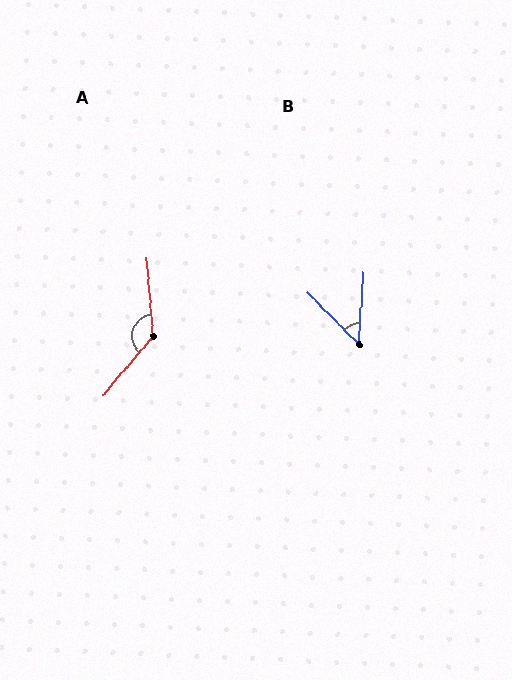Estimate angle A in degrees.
Approximately 135 degrees.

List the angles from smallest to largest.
B (48°), A (135°).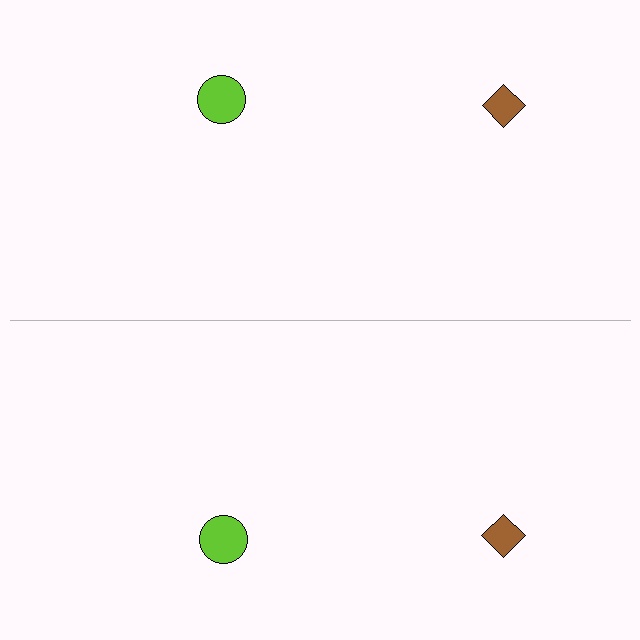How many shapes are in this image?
There are 4 shapes in this image.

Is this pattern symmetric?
Yes, this pattern has bilateral (reflection) symmetry.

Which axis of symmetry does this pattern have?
The pattern has a horizontal axis of symmetry running through the center of the image.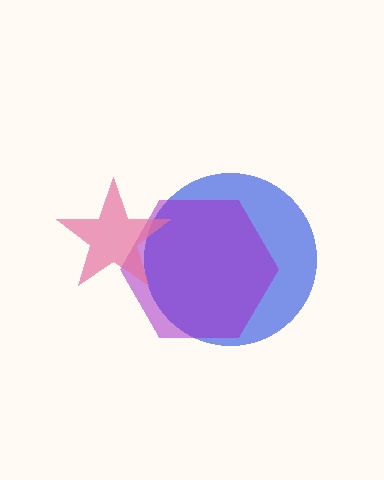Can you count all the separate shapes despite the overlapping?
Yes, there are 3 separate shapes.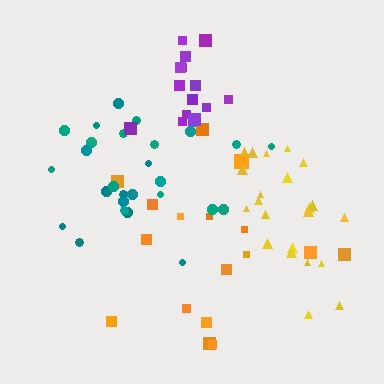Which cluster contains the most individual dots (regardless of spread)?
Teal (29).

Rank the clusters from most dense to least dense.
purple, teal, yellow, orange.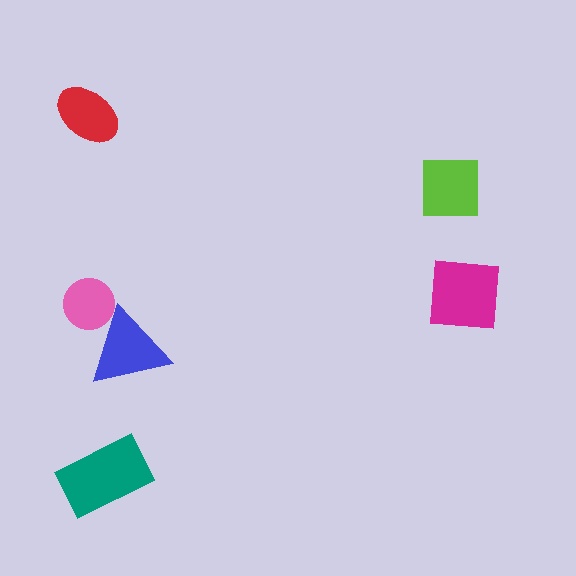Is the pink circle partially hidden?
No, no other shape covers it.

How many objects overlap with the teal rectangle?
0 objects overlap with the teal rectangle.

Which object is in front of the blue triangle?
The pink circle is in front of the blue triangle.